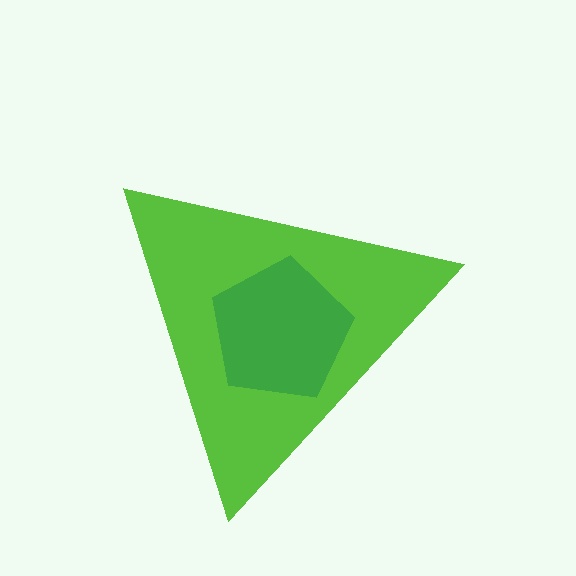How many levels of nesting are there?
2.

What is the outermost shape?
The lime triangle.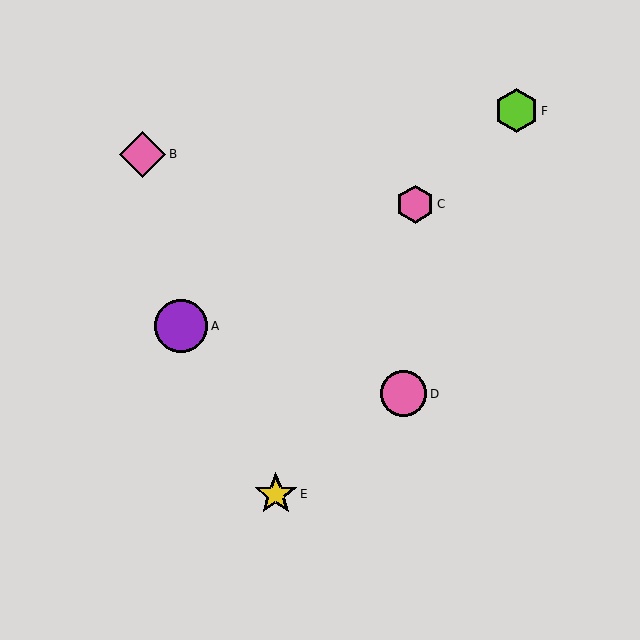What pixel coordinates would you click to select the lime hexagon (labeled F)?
Click at (516, 111) to select the lime hexagon F.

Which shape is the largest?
The purple circle (labeled A) is the largest.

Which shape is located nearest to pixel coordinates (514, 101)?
The lime hexagon (labeled F) at (516, 111) is nearest to that location.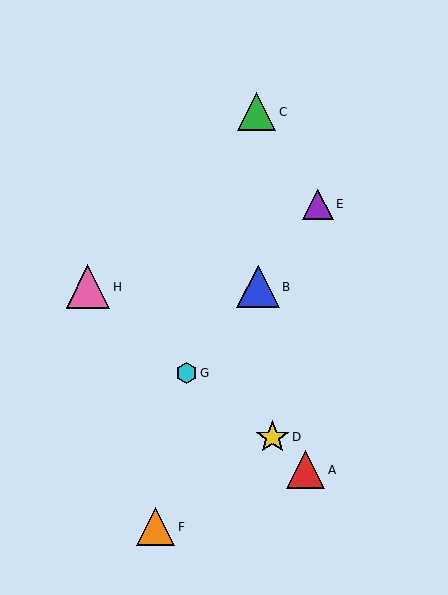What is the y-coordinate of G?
Object G is at y≈373.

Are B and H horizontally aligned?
Yes, both are at y≈287.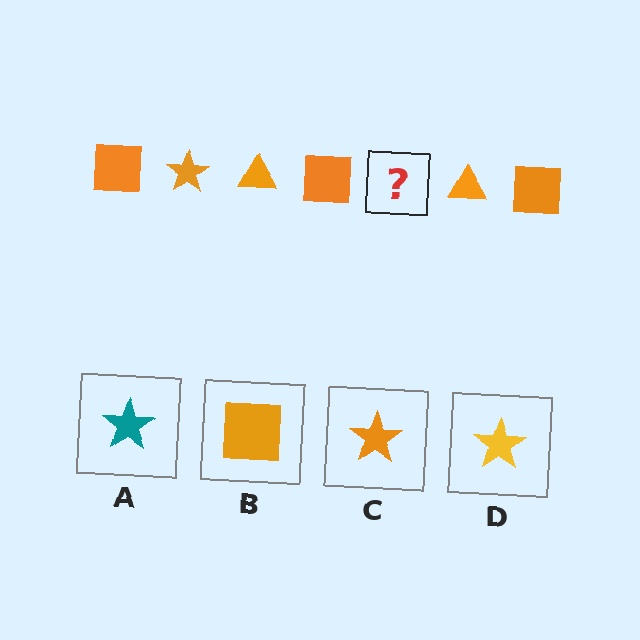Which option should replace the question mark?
Option C.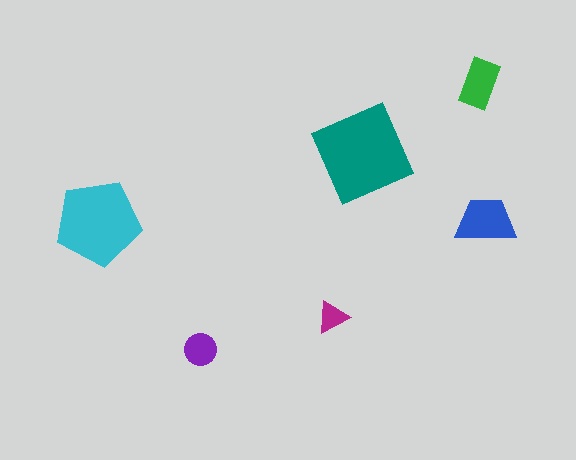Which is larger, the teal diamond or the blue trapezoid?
The teal diamond.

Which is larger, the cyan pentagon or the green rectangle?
The cyan pentagon.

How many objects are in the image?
There are 6 objects in the image.